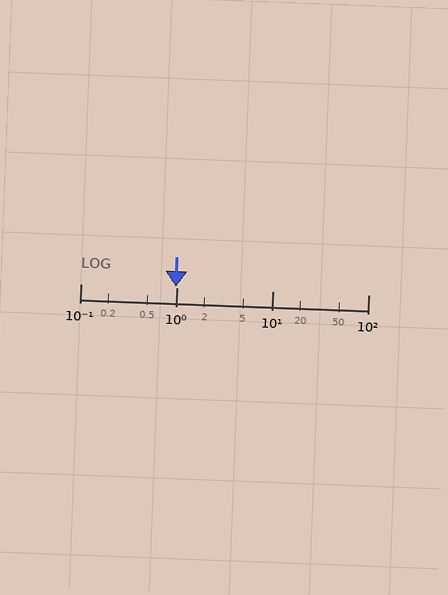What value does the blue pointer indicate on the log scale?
The pointer indicates approximately 0.99.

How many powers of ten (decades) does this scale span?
The scale spans 3 decades, from 0.1 to 100.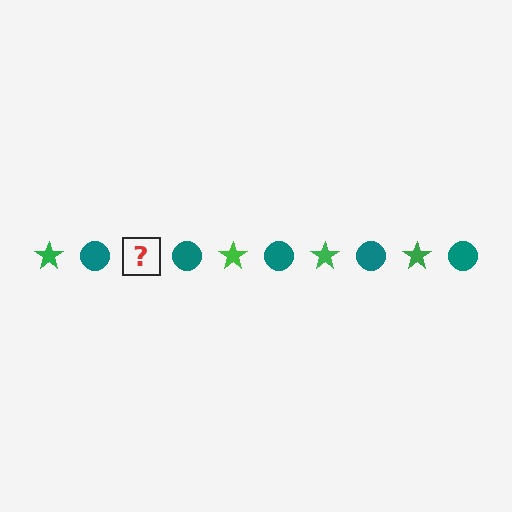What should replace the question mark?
The question mark should be replaced with a green star.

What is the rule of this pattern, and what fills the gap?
The rule is that the pattern alternates between green star and teal circle. The gap should be filled with a green star.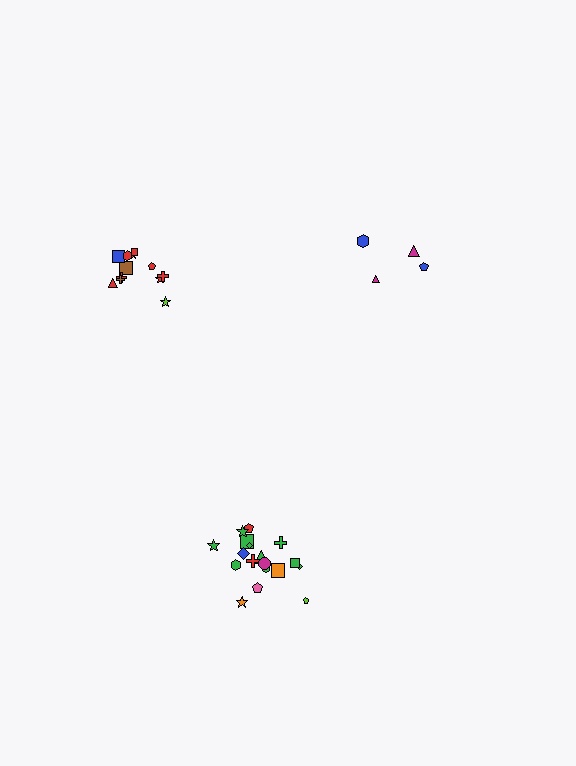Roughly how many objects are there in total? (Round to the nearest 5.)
Roughly 35 objects in total.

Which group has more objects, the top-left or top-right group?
The top-left group.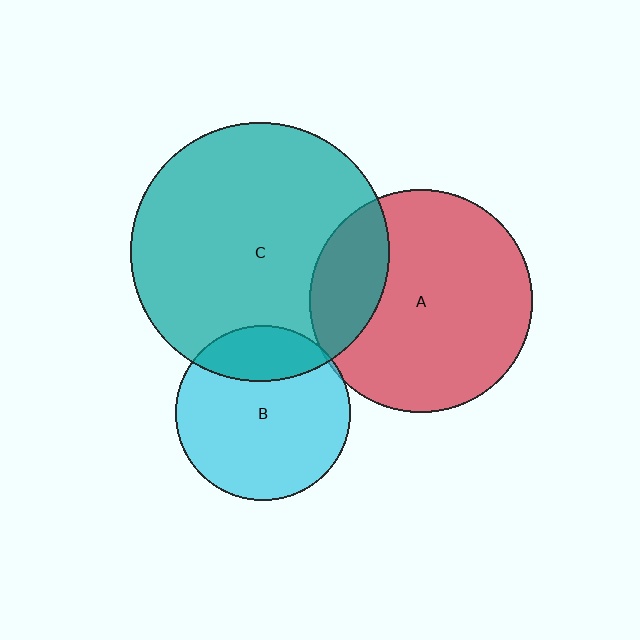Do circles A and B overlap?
Yes.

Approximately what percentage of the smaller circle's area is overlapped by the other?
Approximately 5%.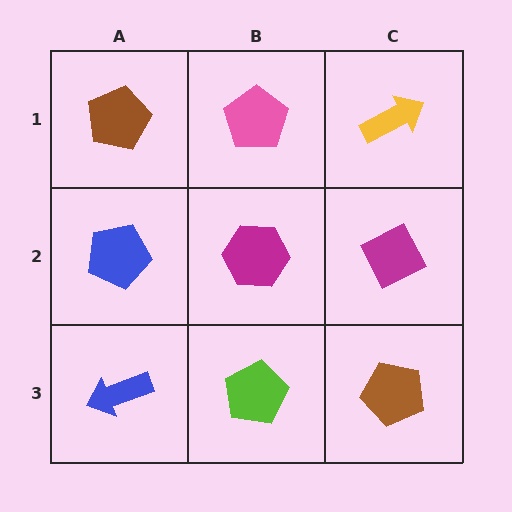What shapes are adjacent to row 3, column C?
A magenta diamond (row 2, column C), a lime pentagon (row 3, column B).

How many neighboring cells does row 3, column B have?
3.